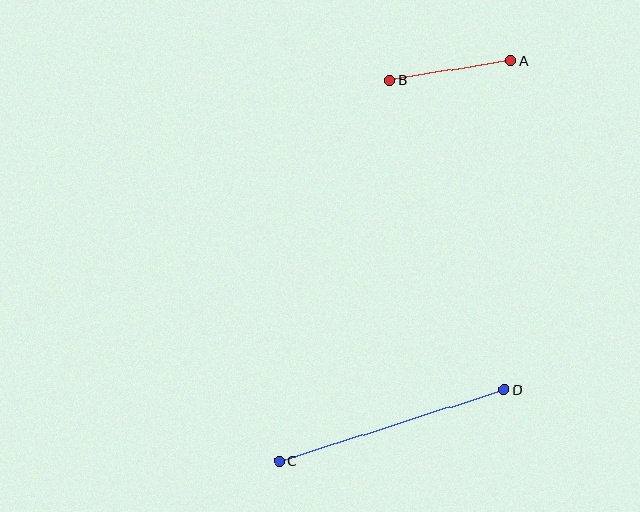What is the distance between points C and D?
The distance is approximately 236 pixels.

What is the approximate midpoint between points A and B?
The midpoint is at approximately (450, 70) pixels.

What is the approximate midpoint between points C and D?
The midpoint is at approximately (392, 425) pixels.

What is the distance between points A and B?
The distance is approximately 123 pixels.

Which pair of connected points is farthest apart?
Points C and D are farthest apart.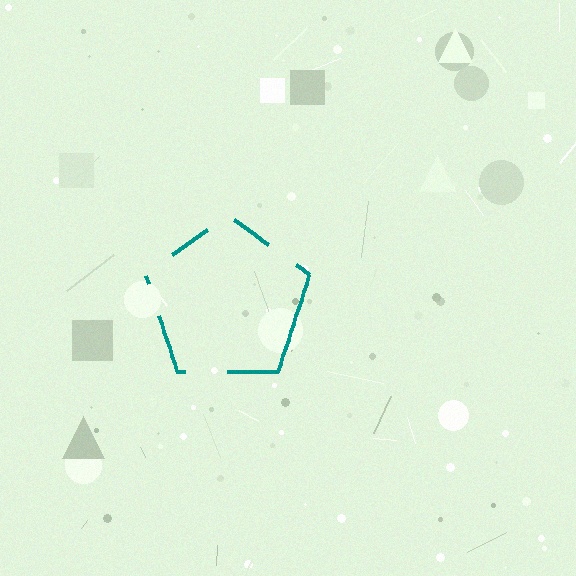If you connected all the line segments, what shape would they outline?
They would outline a pentagon.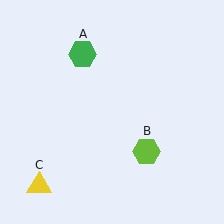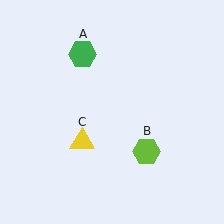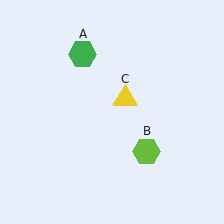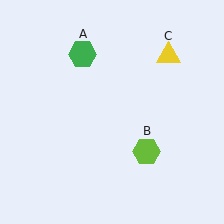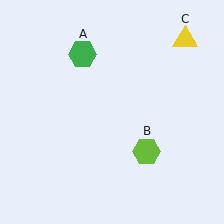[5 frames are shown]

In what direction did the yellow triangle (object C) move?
The yellow triangle (object C) moved up and to the right.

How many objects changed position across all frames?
1 object changed position: yellow triangle (object C).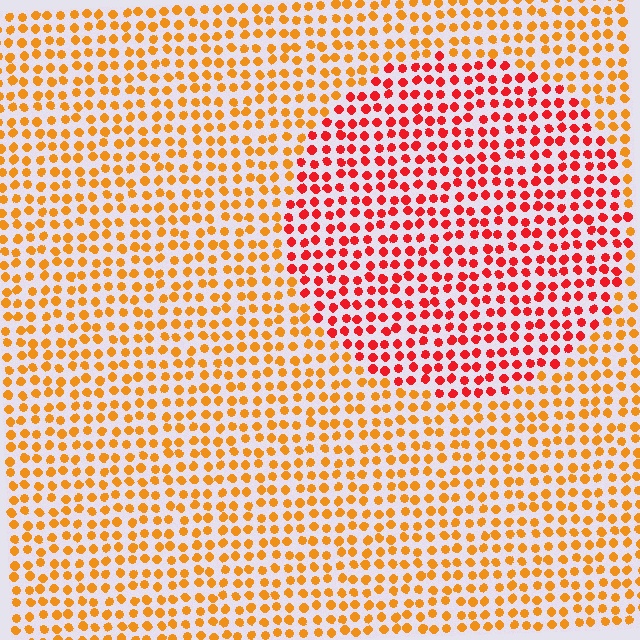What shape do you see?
I see a circle.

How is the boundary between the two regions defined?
The boundary is defined purely by a slight shift in hue (about 37 degrees). Spacing, size, and orientation are identical on both sides.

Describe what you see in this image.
The image is filled with small orange elements in a uniform arrangement. A circle-shaped region is visible where the elements are tinted to a slightly different hue, forming a subtle color boundary.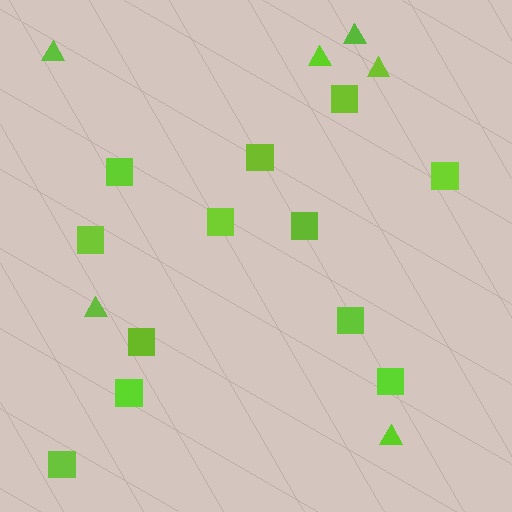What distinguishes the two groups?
There are 2 groups: one group of triangles (6) and one group of squares (12).